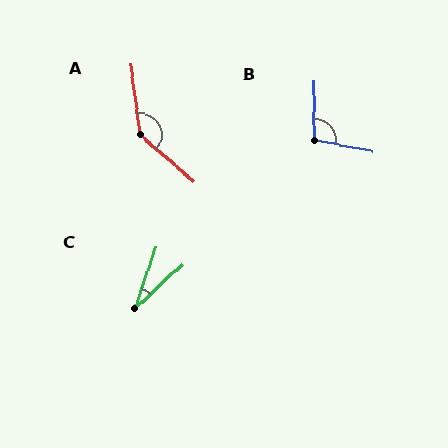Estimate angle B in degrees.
Approximately 101 degrees.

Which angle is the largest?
A, at approximately 139 degrees.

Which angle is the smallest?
C, at approximately 29 degrees.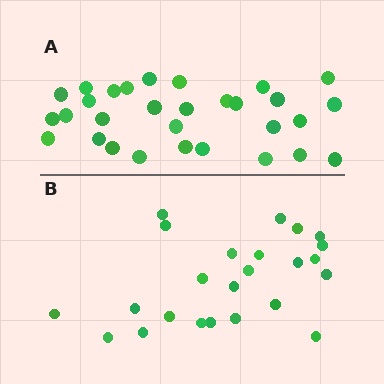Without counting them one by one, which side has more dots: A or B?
Region A (the top region) has more dots.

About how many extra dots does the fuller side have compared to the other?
Region A has about 6 more dots than region B.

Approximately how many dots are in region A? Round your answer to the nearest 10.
About 30 dots.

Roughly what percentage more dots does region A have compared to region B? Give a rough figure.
About 25% more.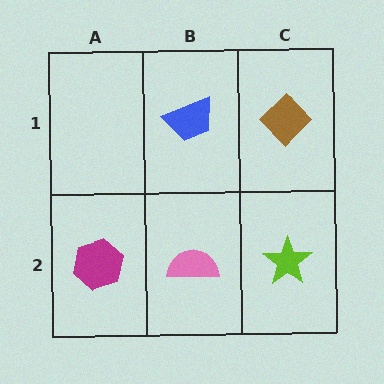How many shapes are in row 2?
3 shapes.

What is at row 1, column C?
A brown diamond.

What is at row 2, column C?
A lime star.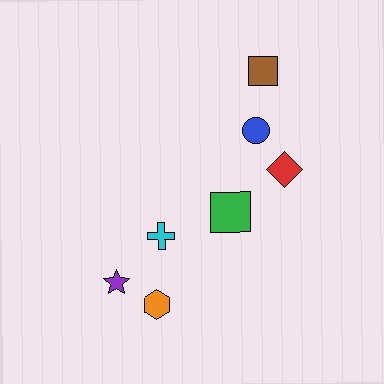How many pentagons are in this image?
There are no pentagons.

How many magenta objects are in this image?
There are no magenta objects.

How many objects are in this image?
There are 7 objects.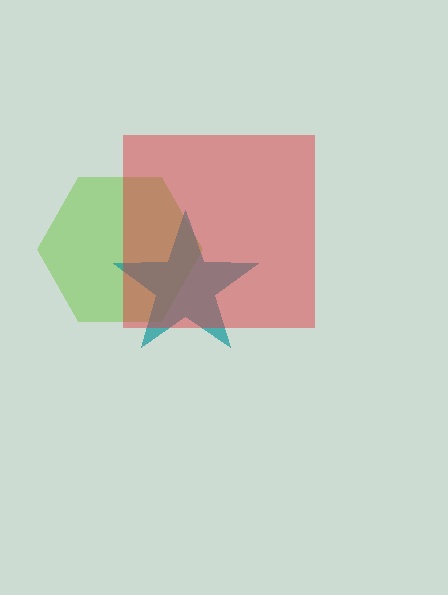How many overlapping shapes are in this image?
There are 3 overlapping shapes in the image.